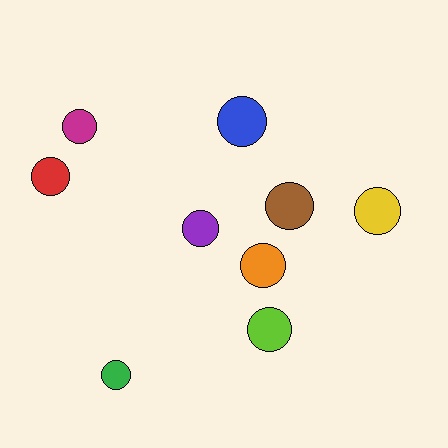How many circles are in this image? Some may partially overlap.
There are 9 circles.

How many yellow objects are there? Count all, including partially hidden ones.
There is 1 yellow object.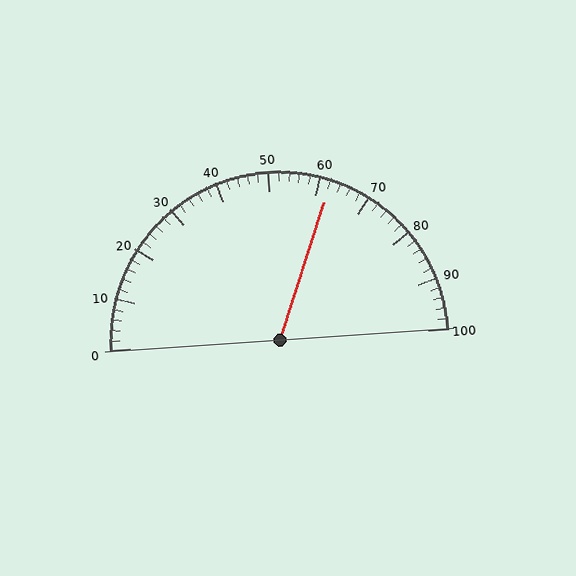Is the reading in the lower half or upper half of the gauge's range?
The reading is in the upper half of the range (0 to 100).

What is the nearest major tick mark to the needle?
The nearest major tick mark is 60.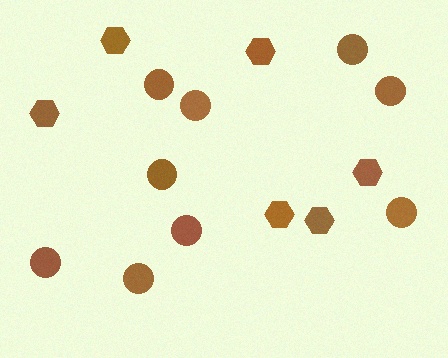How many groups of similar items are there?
There are 2 groups: one group of hexagons (6) and one group of circles (9).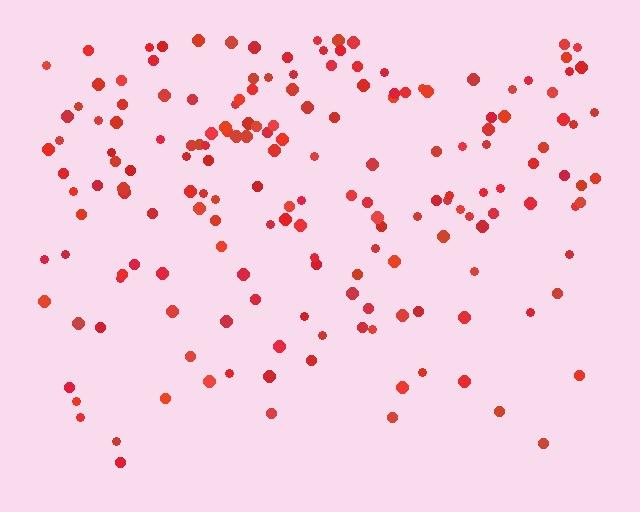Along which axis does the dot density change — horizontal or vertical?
Vertical.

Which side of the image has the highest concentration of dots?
The top.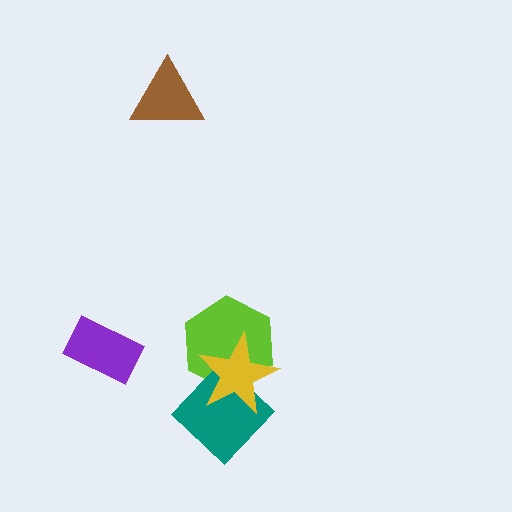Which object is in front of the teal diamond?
The yellow star is in front of the teal diamond.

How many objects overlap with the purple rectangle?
0 objects overlap with the purple rectangle.